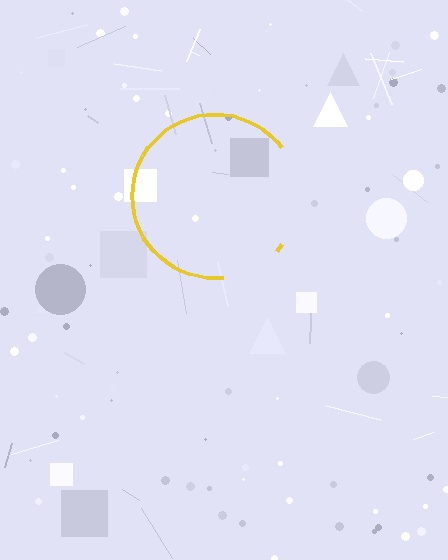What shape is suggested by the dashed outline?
The dashed outline suggests a circle.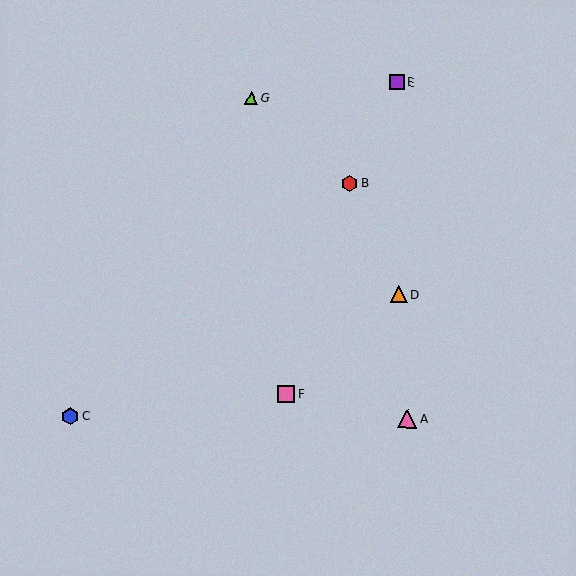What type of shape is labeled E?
Shape E is a purple square.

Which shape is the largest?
The pink triangle (labeled A) is the largest.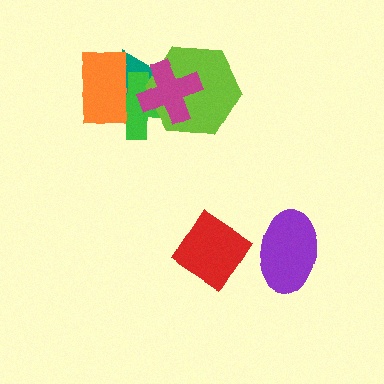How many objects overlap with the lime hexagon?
3 objects overlap with the lime hexagon.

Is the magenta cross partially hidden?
No, no other shape covers it.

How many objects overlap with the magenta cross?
3 objects overlap with the magenta cross.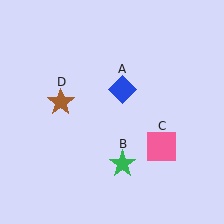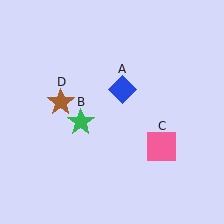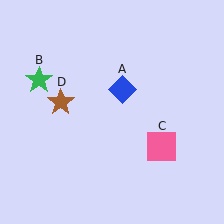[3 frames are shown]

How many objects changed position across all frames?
1 object changed position: green star (object B).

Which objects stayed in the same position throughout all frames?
Blue diamond (object A) and pink square (object C) and brown star (object D) remained stationary.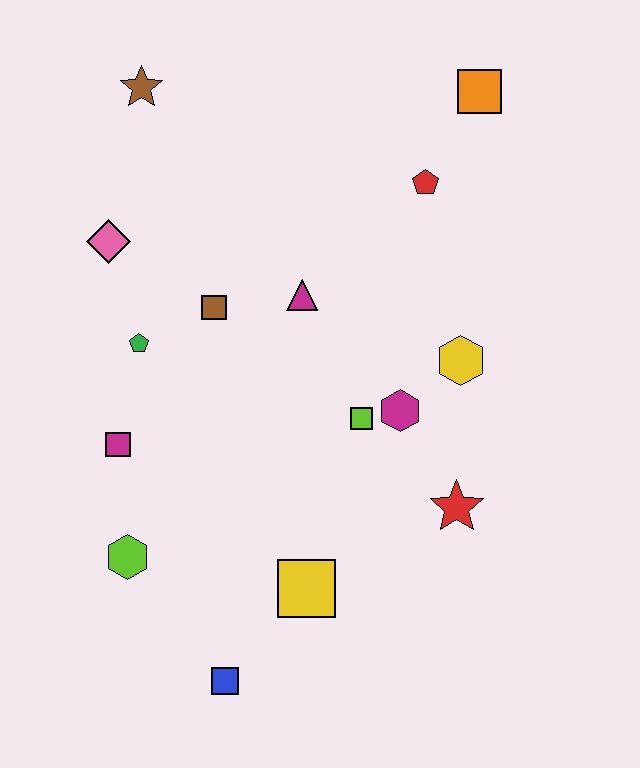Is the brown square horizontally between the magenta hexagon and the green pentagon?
Yes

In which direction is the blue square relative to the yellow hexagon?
The blue square is below the yellow hexagon.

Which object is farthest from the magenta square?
The orange square is farthest from the magenta square.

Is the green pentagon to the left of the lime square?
Yes